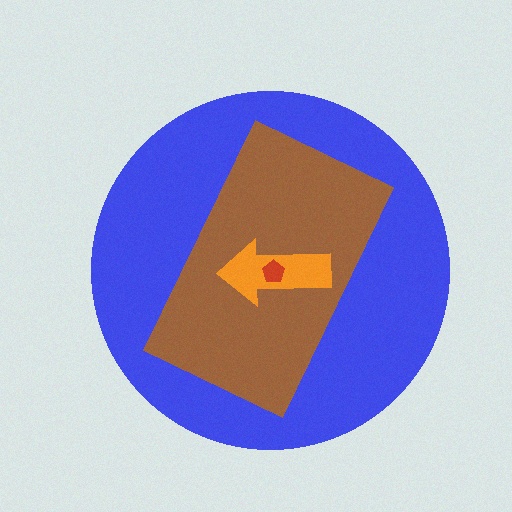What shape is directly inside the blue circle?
The brown rectangle.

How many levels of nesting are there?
4.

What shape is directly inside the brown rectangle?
The orange arrow.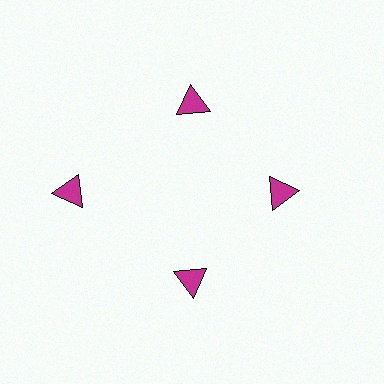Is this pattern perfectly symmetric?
No. The 4 magenta triangles are arranged in a ring, but one element near the 9 o'clock position is pushed outward from the center, breaking the 4-fold rotational symmetry.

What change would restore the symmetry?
The symmetry would be restored by moving it inward, back onto the ring so that all 4 triangles sit at equal angles and equal distance from the center.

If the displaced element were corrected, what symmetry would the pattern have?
It would have 4-fold rotational symmetry — the pattern would map onto itself every 90 degrees.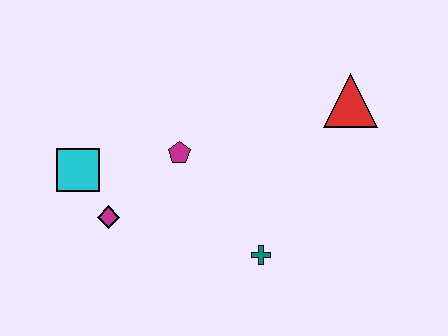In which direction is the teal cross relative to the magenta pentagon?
The teal cross is below the magenta pentagon.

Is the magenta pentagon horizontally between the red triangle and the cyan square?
Yes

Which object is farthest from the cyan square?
The red triangle is farthest from the cyan square.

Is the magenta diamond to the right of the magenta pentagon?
No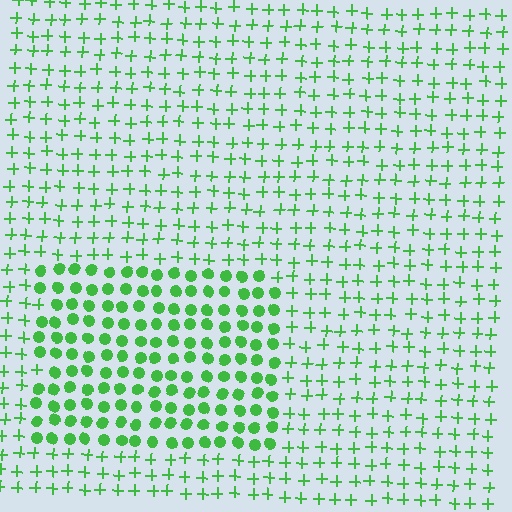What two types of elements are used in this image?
The image uses circles inside the rectangle region and plus signs outside it.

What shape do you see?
I see a rectangle.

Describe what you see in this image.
The image is filled with small green elements arranged in a uniform grid. A rectangle-shaped region contains circles, while the surrounding area contains plus signs. The boundary is defined purely by the change in element shape.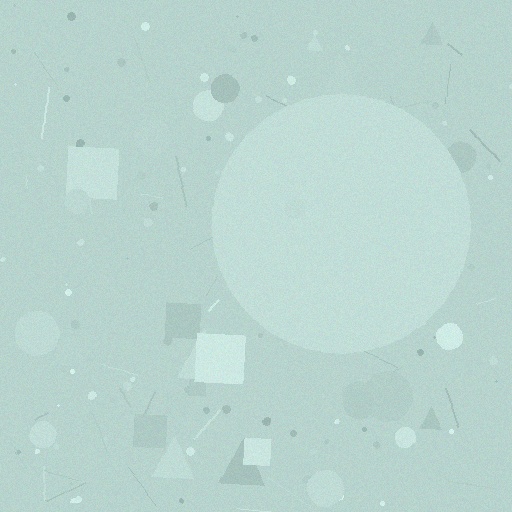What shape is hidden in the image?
A circle is hidden in the image.